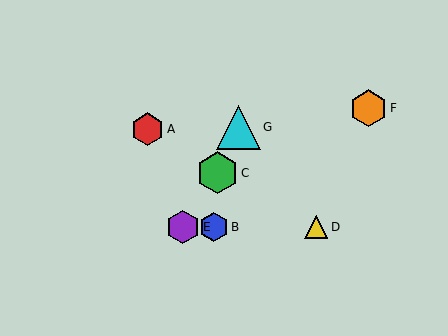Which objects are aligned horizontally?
Objects B, D, E are aligned horizontally.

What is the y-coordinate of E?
Object E is at y≈227.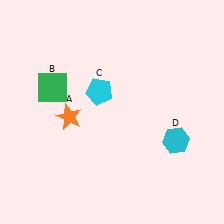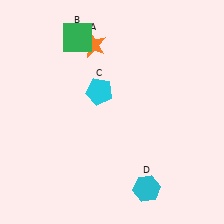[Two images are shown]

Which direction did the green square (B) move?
The green square (B) moved up.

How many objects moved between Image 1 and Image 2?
3 objects moved between the two images.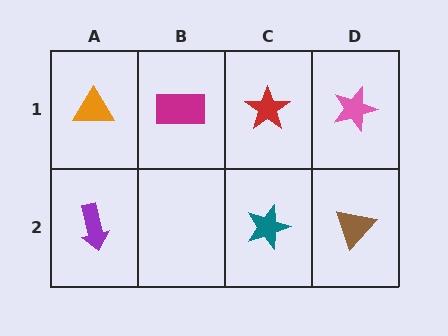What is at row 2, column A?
A purple arrow.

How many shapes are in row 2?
3 shapes.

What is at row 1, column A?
An orange triangle.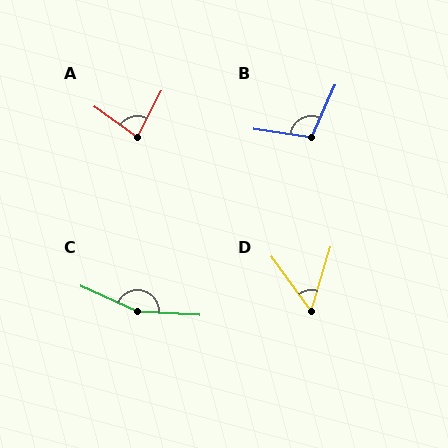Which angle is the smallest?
D, at approximately 53 degrees.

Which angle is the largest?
C, at approximately 159 degrees.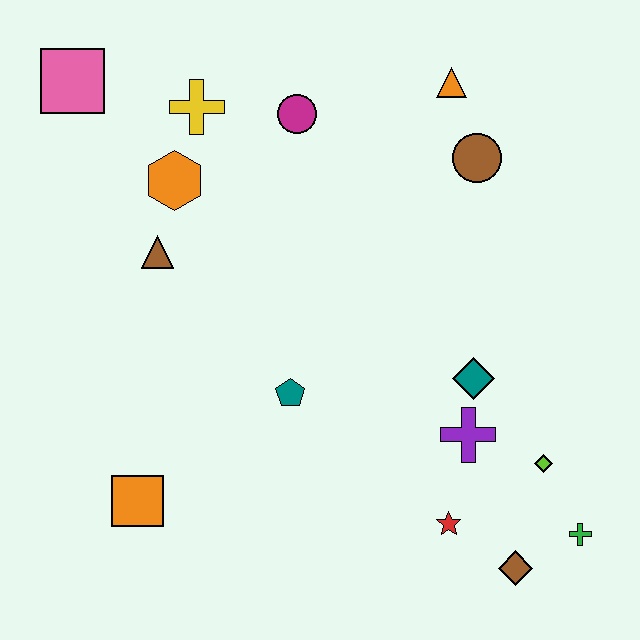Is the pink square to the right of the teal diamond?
No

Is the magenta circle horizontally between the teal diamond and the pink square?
Yes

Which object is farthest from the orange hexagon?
The green cross is farthest from the orange hexagon.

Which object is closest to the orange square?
The teal pentagon is closest to the orange square.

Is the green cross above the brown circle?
No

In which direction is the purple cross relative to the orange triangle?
The purple cross is below the orange triangle.